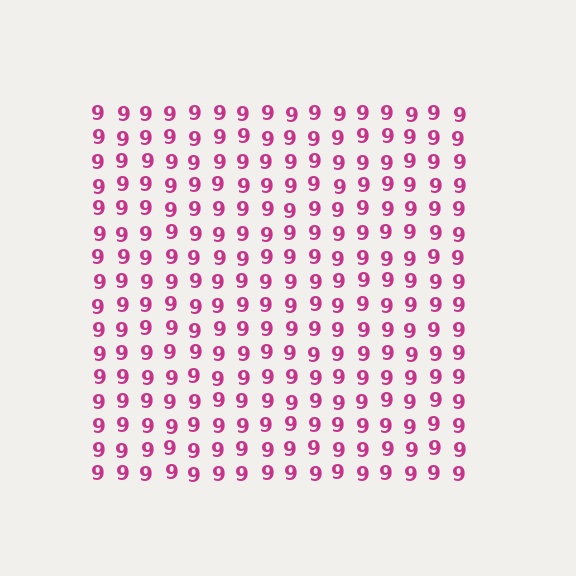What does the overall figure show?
The overall figure shows a square.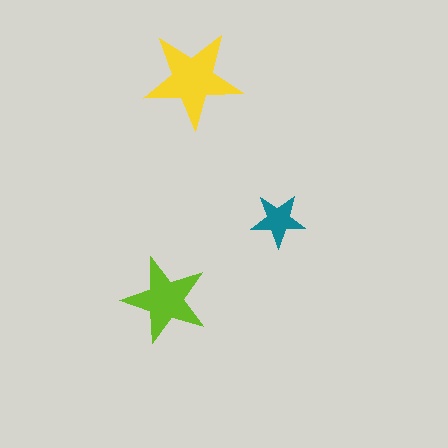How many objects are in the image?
There are 3 objects in the image.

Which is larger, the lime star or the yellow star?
The yellow one.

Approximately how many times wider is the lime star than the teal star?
About 1.5 times wider.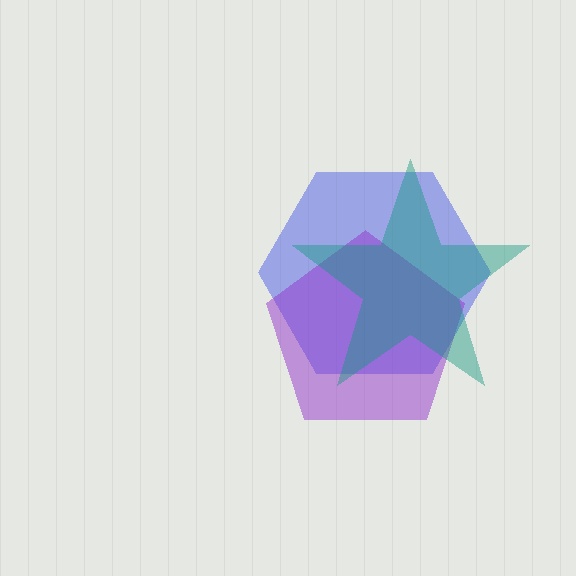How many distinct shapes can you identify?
There are 3 distinct shapes: a blue hexagon, a purple pentagon, a teal star.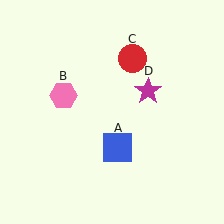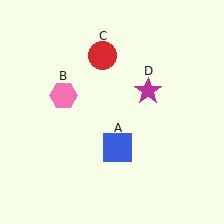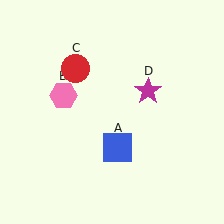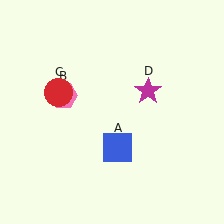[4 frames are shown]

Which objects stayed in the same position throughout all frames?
Blue square (object A) and pink hexagon (object B) and magenta star (object D) remained stationary.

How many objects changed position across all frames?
1 object changed position: red circle (object C).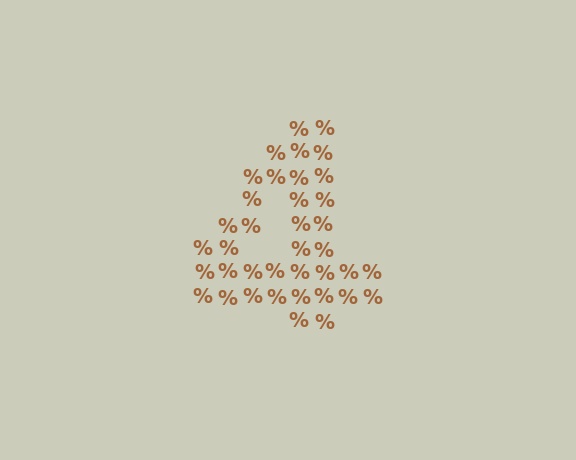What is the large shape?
The large shape is the digit 4.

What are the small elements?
The small elements are percent signs.